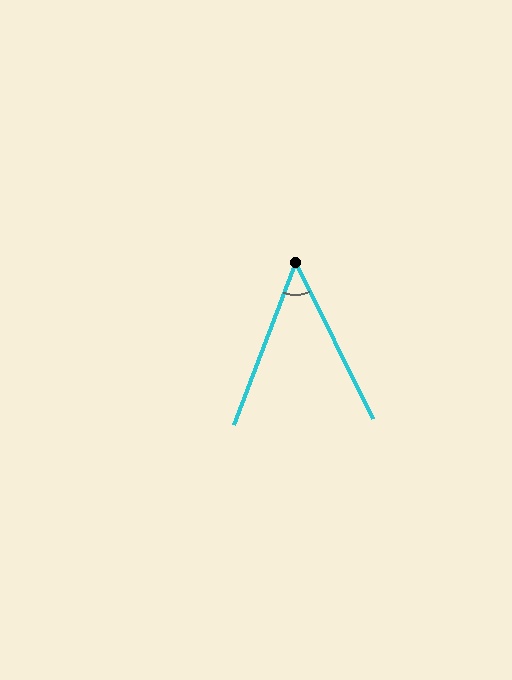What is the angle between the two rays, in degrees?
Approximately 47 degrees.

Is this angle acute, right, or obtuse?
It is acute.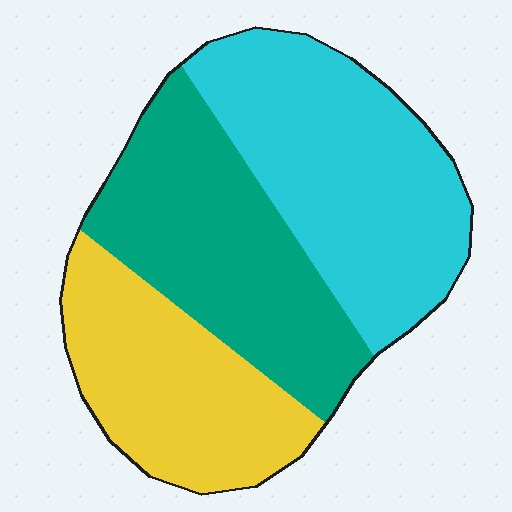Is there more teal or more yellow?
Teal.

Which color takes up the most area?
Cyan, at roughly 40%.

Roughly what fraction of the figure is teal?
Teal takes up about one third (1/3) of the figure.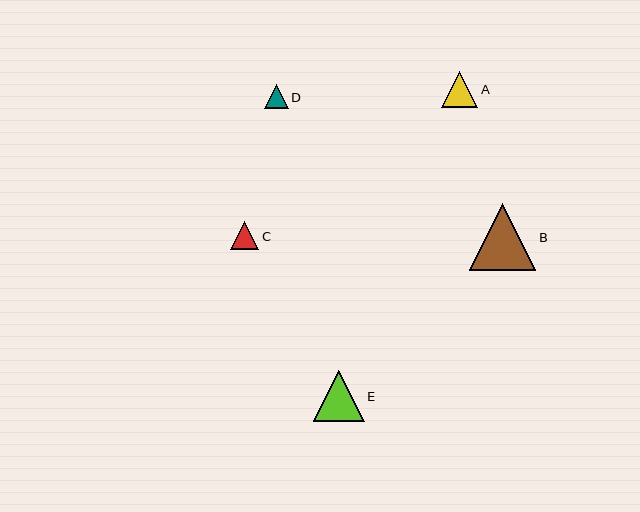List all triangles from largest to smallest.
From largest to smallest: B, E, A, C, D.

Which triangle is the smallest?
Triangle D is the smallest with a size of approximately 24 pixels.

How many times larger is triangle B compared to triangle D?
Triangle B is approximately 2.8 times the size of triangle D.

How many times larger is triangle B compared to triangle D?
Triangle B is approximately 2.8 times the size of triangle D.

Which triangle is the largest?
Triangle B is the largest with a size of approximately 67 pixels.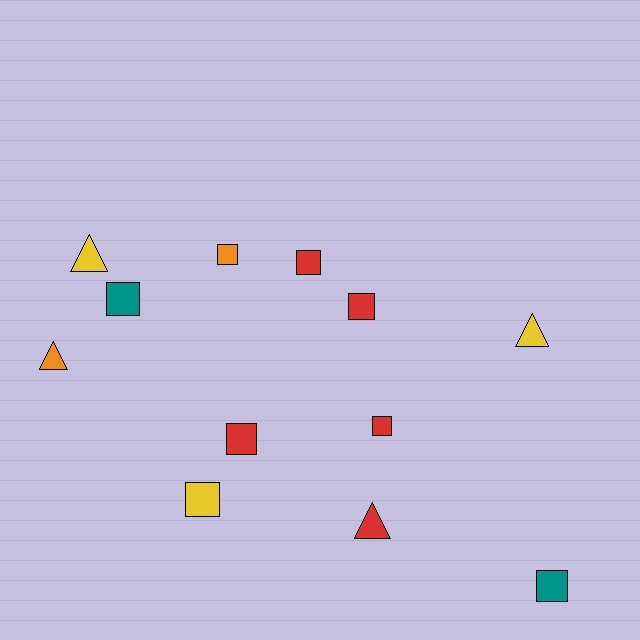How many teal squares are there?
There are 2 teal squares.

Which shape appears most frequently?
Square, with 8 objects.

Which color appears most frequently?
Red, with 5 objects.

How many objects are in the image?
There are 12 objects.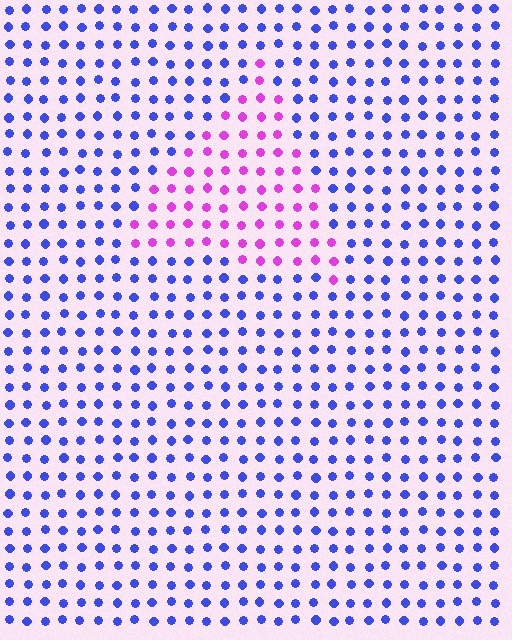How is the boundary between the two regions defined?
The boundary is defined purely by a slight shift in hue (about 65 degrees). Spacing, size, and orientation are identical on both sides.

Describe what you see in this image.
The image is filled with small blue elements in a uniform arrangement. A triangle-shaped region is visible where the elements are tinted to a slightly different hue, forming a subtle color boundary.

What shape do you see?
I see a triangle.